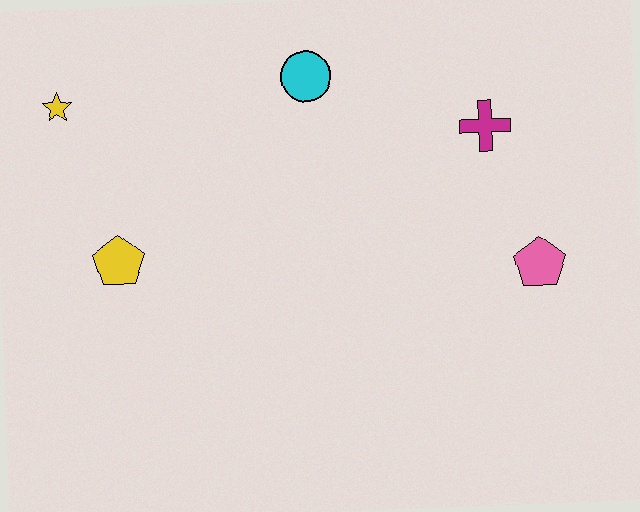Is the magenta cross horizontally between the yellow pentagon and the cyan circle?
No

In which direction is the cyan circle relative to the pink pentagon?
The cyan circle is to the left of the pink pentagon.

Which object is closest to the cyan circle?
The magenta cross is closest to the cyan circle.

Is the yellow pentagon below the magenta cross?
Yes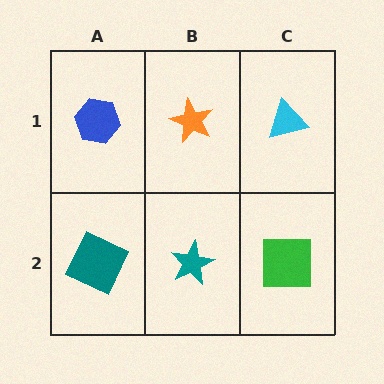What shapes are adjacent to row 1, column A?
A teal square (row 2, column A), an orange star (row 1, column B).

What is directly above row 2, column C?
A cyan triangle.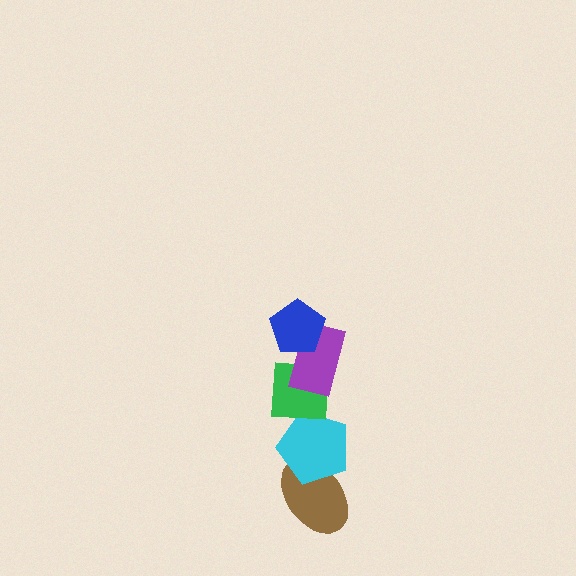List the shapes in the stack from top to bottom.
From top to bottom: the blue pentagon, the purple rectangle, the green square, the cyan pentagon, the brown ellipse.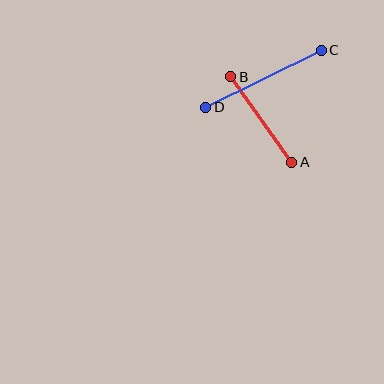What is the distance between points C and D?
The distance is approximately 129 pixels.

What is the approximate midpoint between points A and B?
The midpoint is at approximately (261, 120) pixels.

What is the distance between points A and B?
The distance is approximately 105 pixels.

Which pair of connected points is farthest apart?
Points C and D are farthest apart.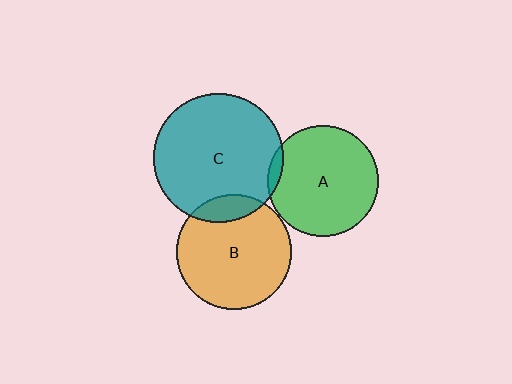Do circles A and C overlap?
Yes.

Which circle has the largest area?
Circle C (teal).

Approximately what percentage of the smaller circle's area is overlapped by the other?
Approximately 5%.